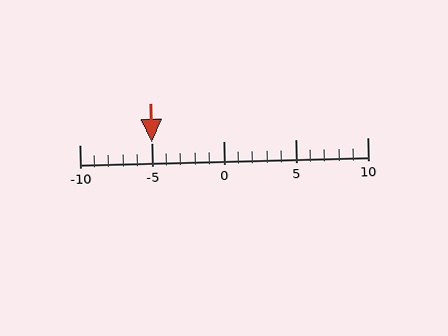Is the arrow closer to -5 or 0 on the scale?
The arrow is closer to -5.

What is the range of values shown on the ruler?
The ruler shows values from -10 to 10.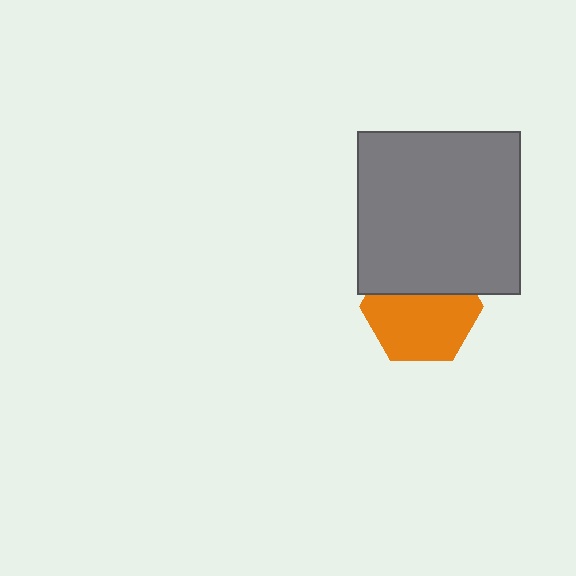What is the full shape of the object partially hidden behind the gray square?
The partially hidden object is an orange hexagon.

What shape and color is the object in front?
The object in front is a gray square.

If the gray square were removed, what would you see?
You would see the complete orange hexagon.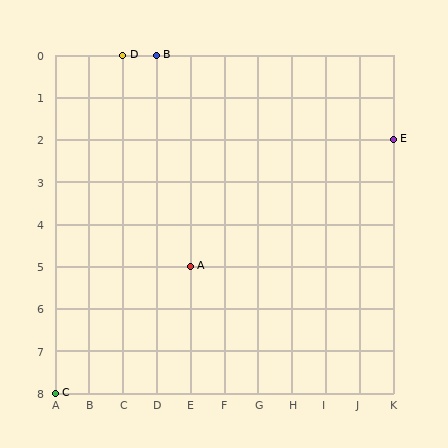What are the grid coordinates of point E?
Point E is at grid coordinates (K, 2).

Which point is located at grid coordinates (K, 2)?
Point E is at (K, 2).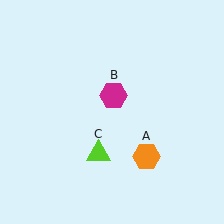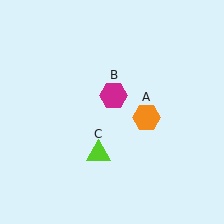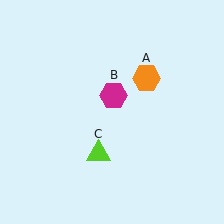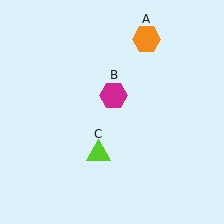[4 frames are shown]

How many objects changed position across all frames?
1 object changed position: orange hexagon (object A).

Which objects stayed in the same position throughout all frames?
Magenta hexagon (object B) and lime triangle (object C) remained stationary.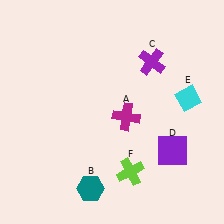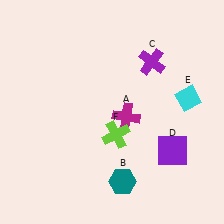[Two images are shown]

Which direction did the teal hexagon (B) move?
The teal hexagon (B) moved right.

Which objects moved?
The objects that moved are: the teal hexagon (B), the lime cross (F).